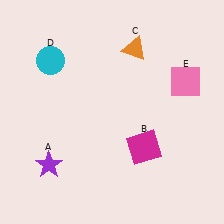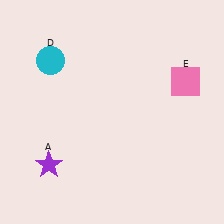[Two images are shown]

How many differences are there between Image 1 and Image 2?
There are 2 differences between the two images.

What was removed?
The orange triangle (C), the magenta square (B) were removed in Image 2.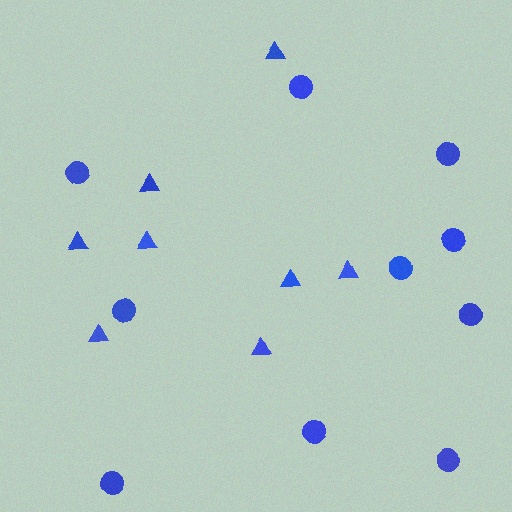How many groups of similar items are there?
There are 2 groups: one group of triangles (8) and one group of circles (10).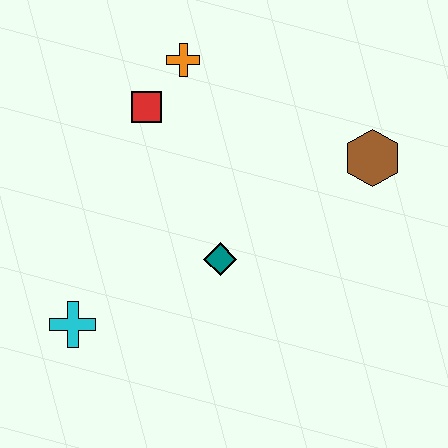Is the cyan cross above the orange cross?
No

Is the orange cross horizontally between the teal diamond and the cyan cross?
Yes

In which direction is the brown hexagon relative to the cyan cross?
The brown hexagon is to the right of the cyan cross.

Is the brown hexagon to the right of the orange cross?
Yes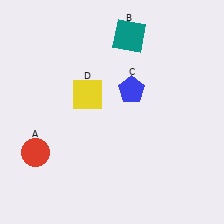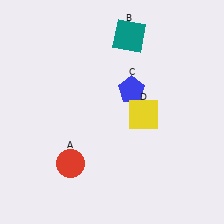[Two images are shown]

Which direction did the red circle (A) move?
The red circle (A) moved right.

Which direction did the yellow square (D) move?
The yellow square (D) moved right.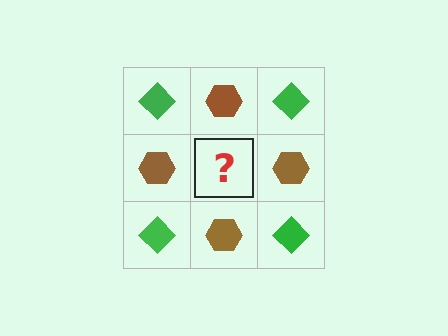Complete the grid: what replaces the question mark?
The question mark should be replaced with a green diamond.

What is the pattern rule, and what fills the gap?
The rule is that it alternates green diamond and brown hexagon in a checkerboard pattern. The gap should be filled with a green diamond.